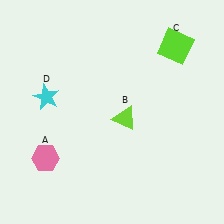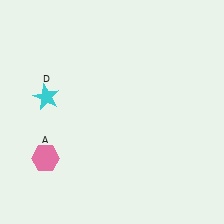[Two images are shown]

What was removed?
The lime square (C), the lime triangle (B) were removed in Image 2.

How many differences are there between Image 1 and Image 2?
There are 2 differences between the two images.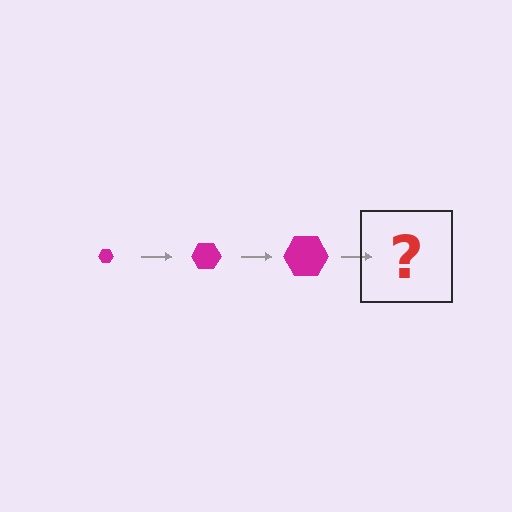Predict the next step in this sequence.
The next step is a magenta hexagon, larger than the previous one.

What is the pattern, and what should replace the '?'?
The pattern is that the hexagon gets progressively larger each step. The '?' should be a magenta hexagon, larger than the previous one.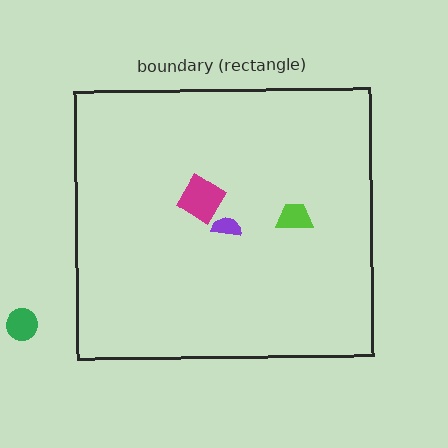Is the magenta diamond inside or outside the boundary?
Inside.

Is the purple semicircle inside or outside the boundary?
Inside.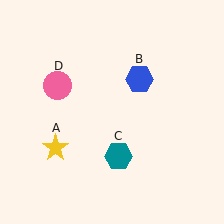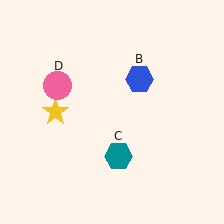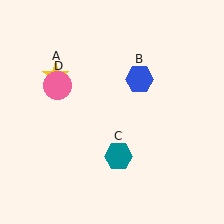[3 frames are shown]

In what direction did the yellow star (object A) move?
The yellow star (object A) moved up.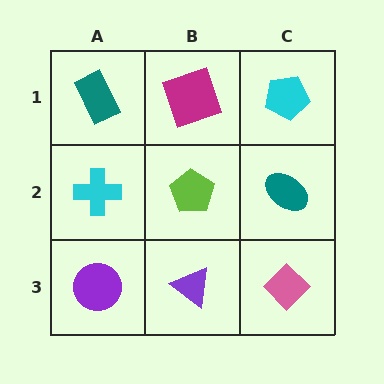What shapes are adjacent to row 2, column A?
A teal rectangle (row 1, column A), a purple circle (row 3, column A), a lime pentagon (row 2, column B).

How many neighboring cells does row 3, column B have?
3.